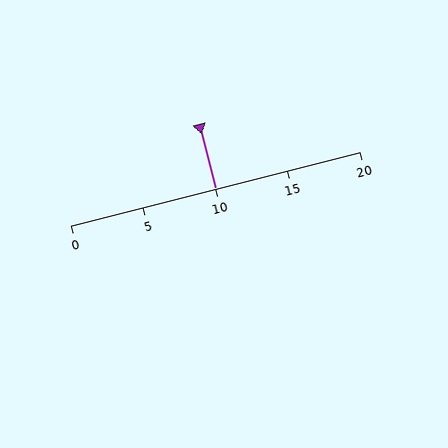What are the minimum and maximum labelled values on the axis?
The axis runs from 0 to 20.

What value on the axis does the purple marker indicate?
The marker indicates approximately 10.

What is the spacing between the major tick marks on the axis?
The major ticks are spaced 5 apart.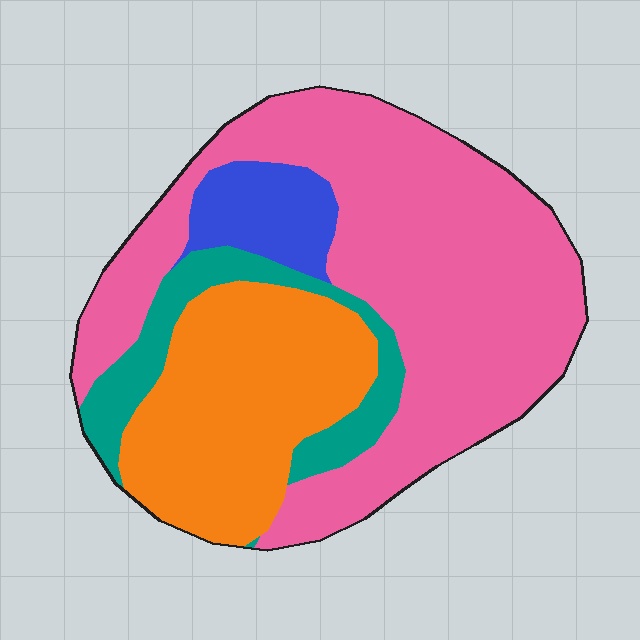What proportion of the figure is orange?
Orange takes up between a sixth and a third of the figure.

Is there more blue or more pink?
Pink.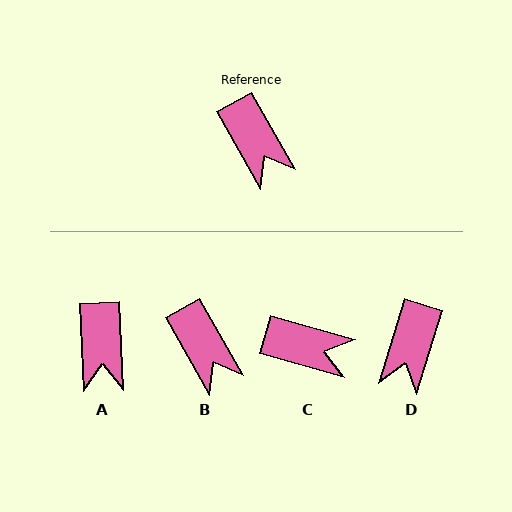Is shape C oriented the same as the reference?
No, it is off by about 45 degrees.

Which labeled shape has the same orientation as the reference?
B.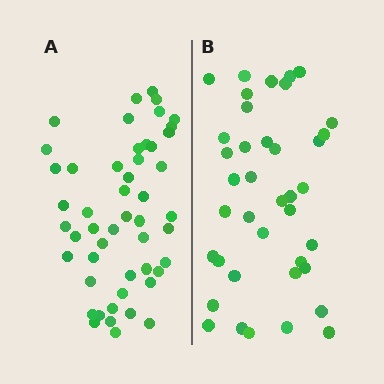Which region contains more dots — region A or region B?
Region A (the left region) has more dots.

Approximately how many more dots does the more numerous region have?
Region A has roughly 12 or so more dots than region B.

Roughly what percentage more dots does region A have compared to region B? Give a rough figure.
About 30% more.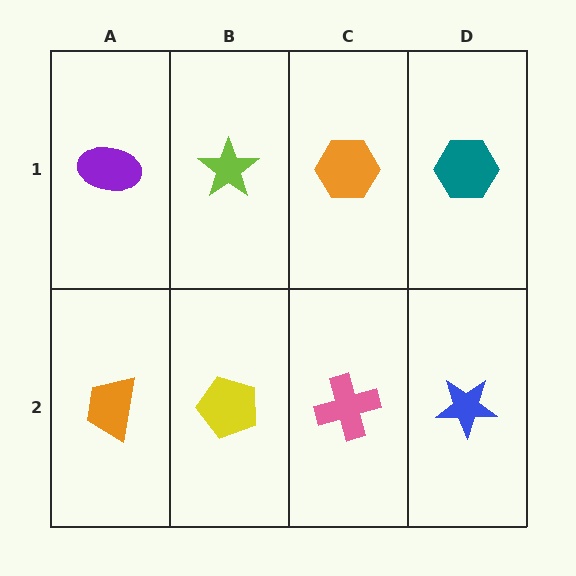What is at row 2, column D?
A blue star.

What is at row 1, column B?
A lime star.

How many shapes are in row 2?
4 shapes.